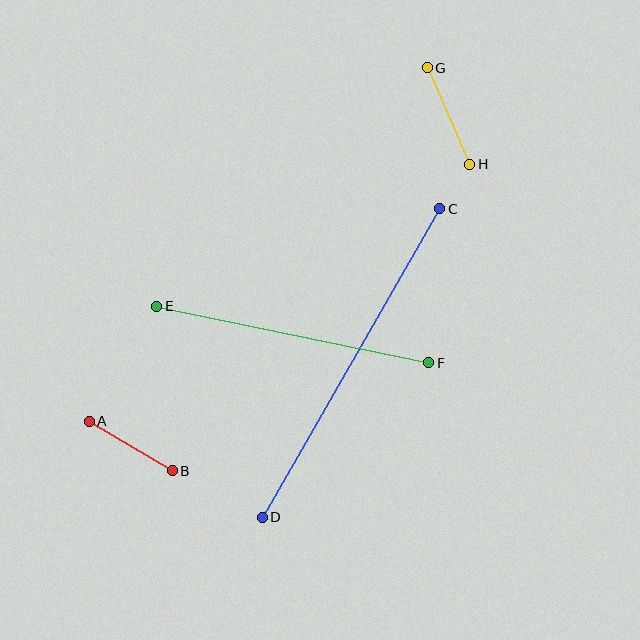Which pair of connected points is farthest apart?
Points C and D are farthest apart.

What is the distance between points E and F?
The distance is approximately 278 pixels.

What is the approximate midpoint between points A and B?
The midpoint is at approximately (131, 446) pixels.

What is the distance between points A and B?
The distance is approximately 97 pixels.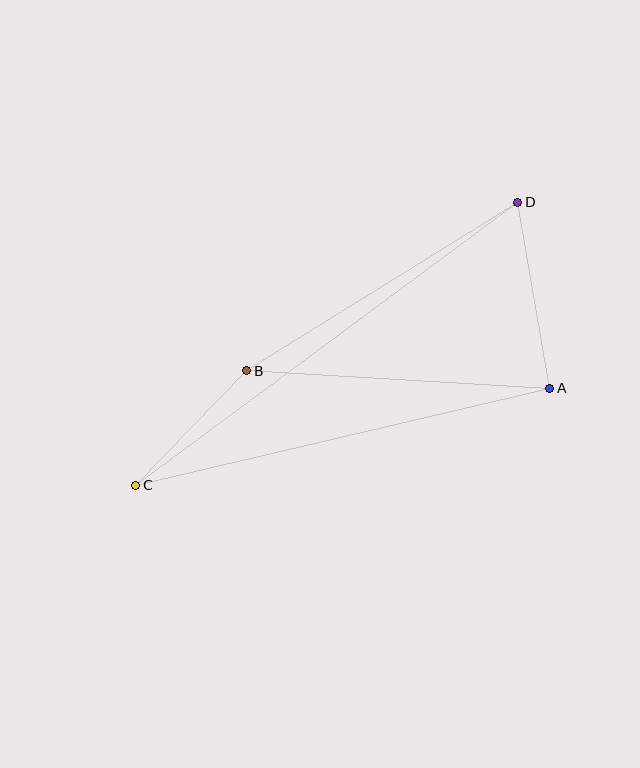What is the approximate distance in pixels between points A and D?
The distance between A and D is approximately 188 pixels.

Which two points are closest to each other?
Points B and C are closest to each other.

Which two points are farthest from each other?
Points C and D are farthest from each other.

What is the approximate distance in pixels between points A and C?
The distance between A and C is approximately 425 pixels.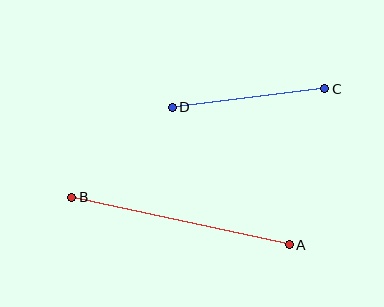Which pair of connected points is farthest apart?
Points A and B are farthest apart.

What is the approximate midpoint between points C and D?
The midpoint is at approximately (249, 98) pixels.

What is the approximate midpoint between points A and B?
The midpoint is at approximately (181, 221) pixels.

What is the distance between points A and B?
The distance is approximately 223 pixels.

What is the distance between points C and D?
The distance is approximately 153 pixels.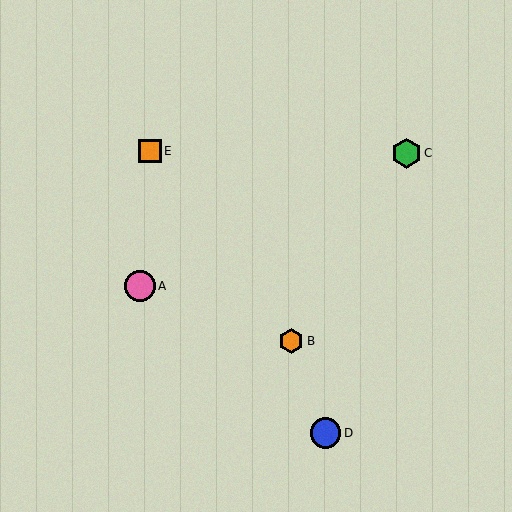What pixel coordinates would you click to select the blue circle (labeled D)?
Click at (326, 433) to select the blue circle D.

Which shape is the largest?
The pink circle (labeled A) is the largest.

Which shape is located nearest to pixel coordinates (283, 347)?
The orange hexagon (labeled B) at (291, 341) is nearest to that location.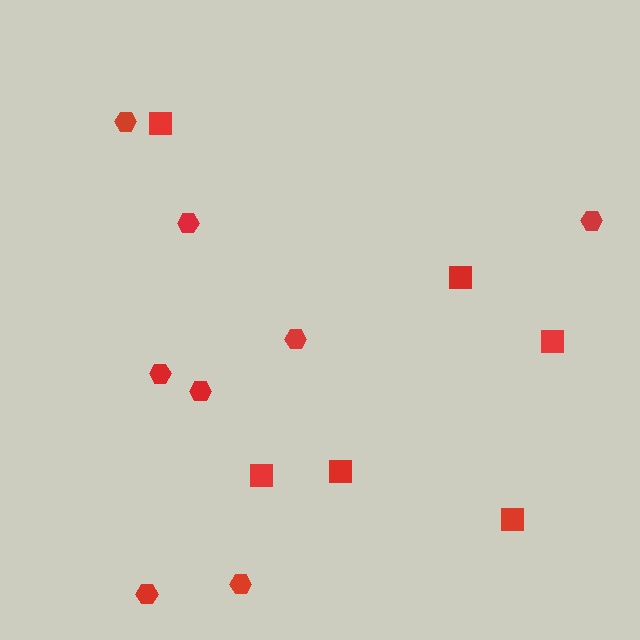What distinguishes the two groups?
There are 2 groups: one group of hexagons (8) and one group of squares (6).